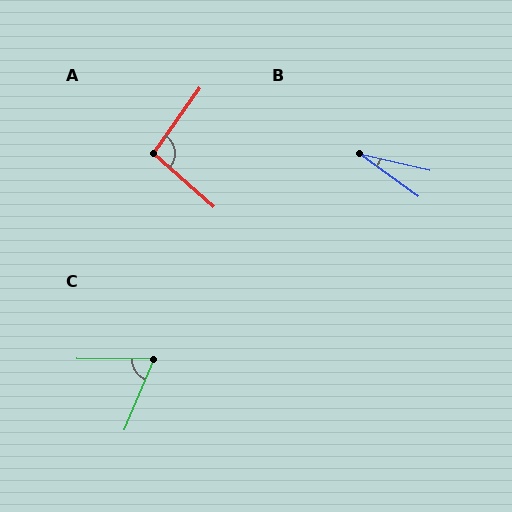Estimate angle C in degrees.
Approximately 68 degrees.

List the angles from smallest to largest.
B (23°), C (68°), A (97°).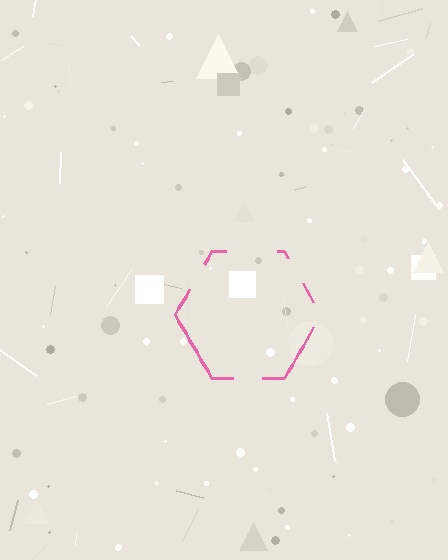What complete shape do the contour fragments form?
The contour fragments form a hexagon.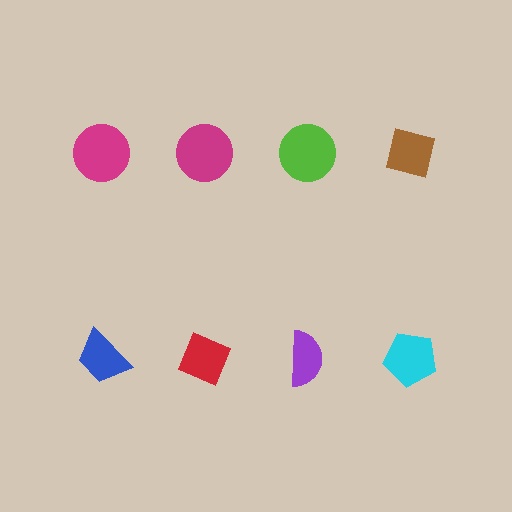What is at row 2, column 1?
A blue trapezoid.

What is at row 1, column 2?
A magenta circle.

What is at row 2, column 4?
A cyan pentagon.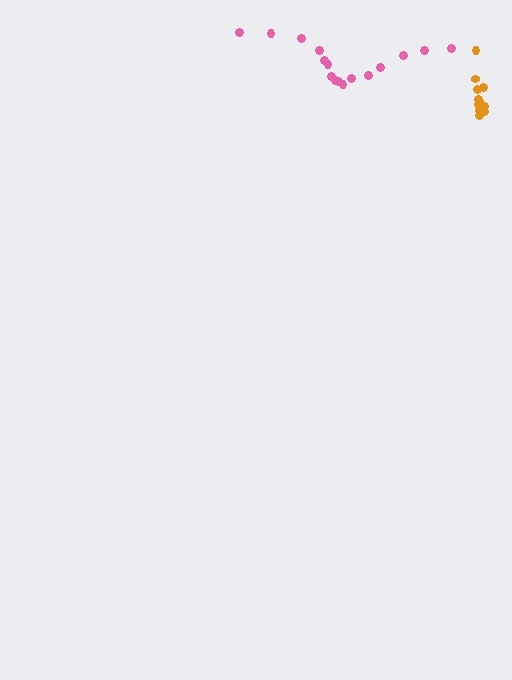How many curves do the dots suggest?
There are 2 distinct paths.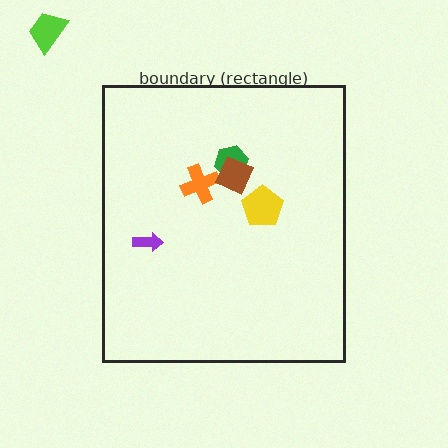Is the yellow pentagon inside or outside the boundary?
Inside.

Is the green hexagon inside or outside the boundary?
Inside.